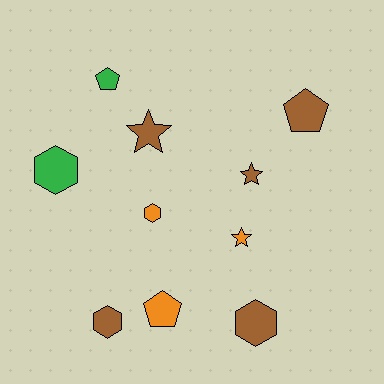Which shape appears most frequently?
Hexagon, with 4 objects.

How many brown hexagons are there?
There are 2 brown hexagons.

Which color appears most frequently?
Brown, with 5 objects.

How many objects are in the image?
There are 10 objects.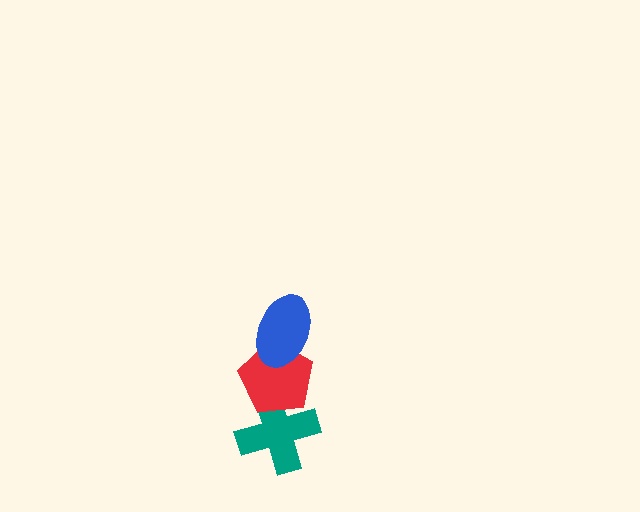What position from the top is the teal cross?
The teal cross is 3rd from the top.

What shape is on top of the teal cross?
The red pentagon is on top of the teal cross.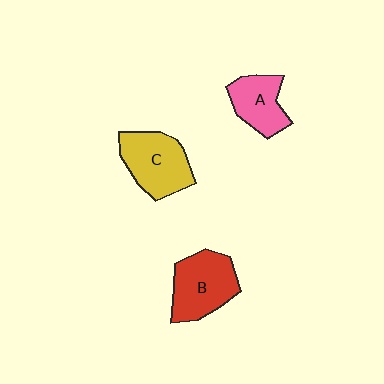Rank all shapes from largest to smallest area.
From largest to smallest: B (red), C (yellow), A (pink).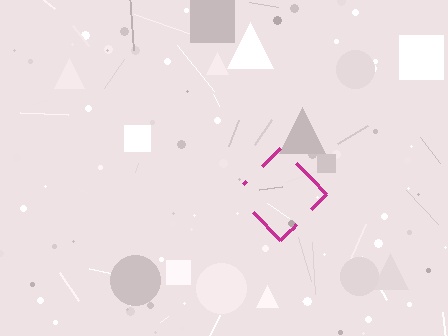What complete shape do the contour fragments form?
The contour fragments form a diamond.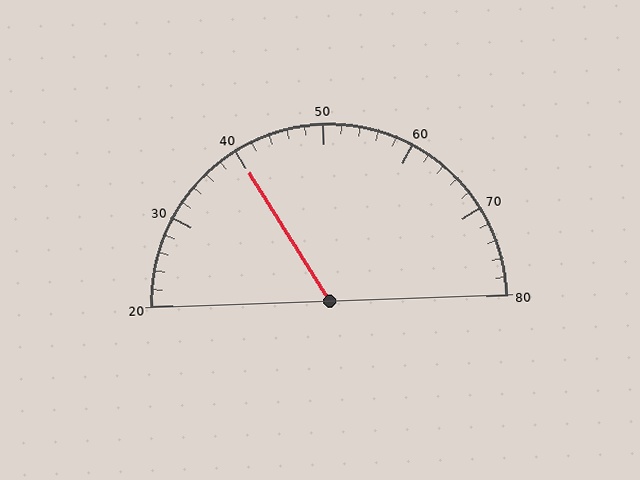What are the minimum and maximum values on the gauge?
The gauge ranges from 20 to 80.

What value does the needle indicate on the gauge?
The needle indicates approximately 40.